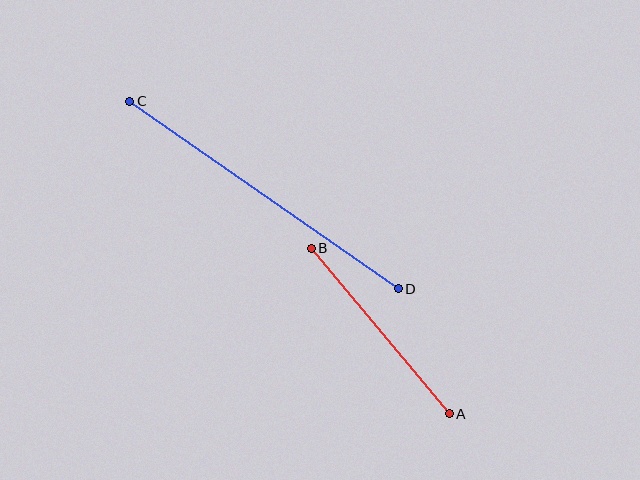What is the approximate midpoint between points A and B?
The midpoint is at approximately (380, 331) pixels.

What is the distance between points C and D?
The distance is approximately 328 pixels.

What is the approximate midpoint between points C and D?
The midpoint is at approximately (264, 195) pixels.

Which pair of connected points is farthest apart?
Points C and D are farthest apart.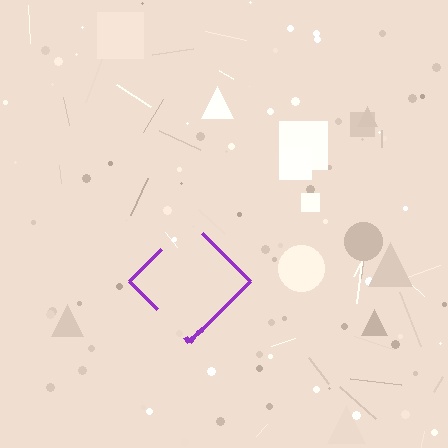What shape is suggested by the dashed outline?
The dashed outline suggests a diamond.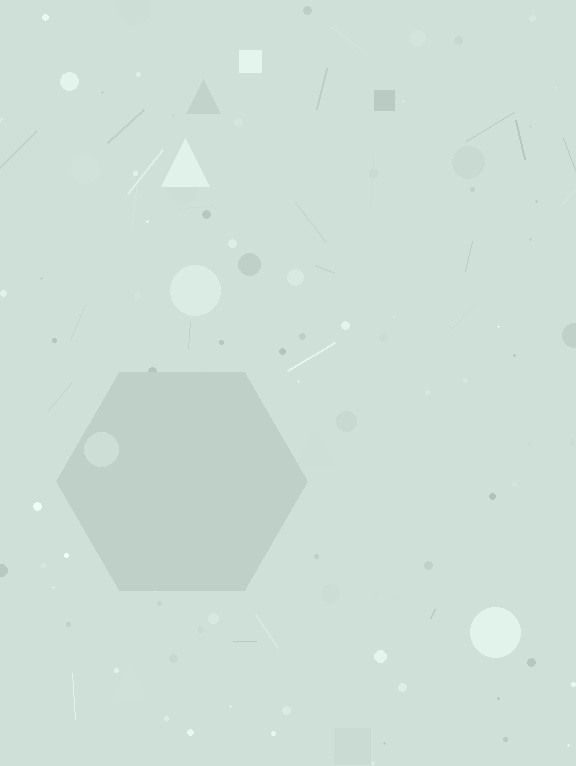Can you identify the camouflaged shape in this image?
The camouflaged shape is a hexagon.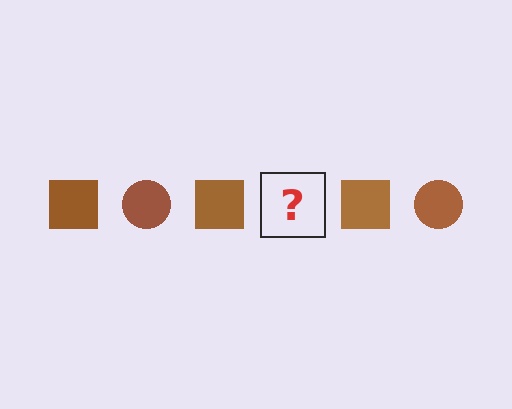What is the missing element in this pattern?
The missing element is a brown circle.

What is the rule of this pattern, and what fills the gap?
The rule is that the pattern cycles through square, circle shapes in brown. The gap should be filled with a brown circle.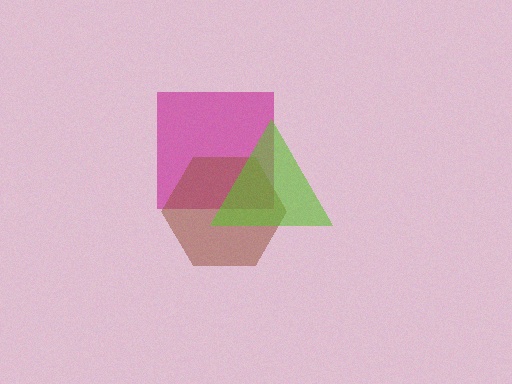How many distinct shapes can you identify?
There are 3 distinct shapes: a magenta square, a brown hexagon, a lime triangle.